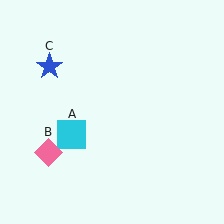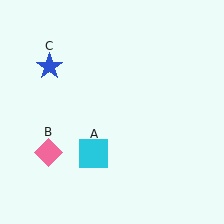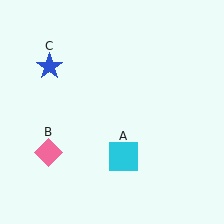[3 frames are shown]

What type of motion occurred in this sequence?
The cyan square (object A) rotated counterclockwise around the center of the scene.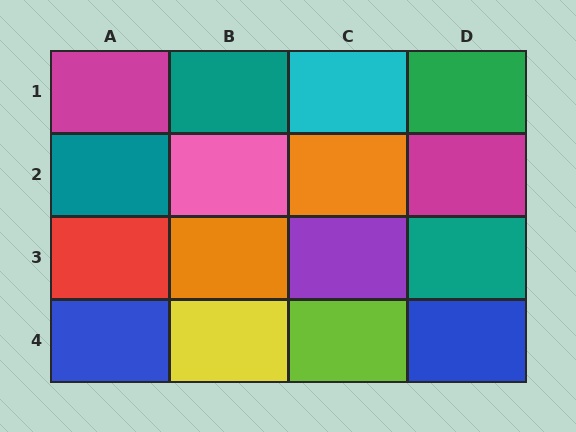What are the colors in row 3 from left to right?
Red, orange, purple, teal.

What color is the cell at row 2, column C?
Orange.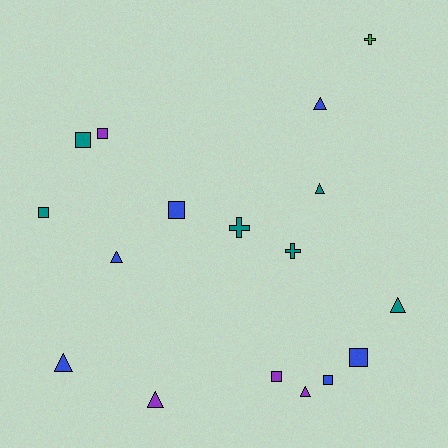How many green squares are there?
There are no green squares.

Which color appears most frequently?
Teal, with 6 objects.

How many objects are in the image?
There are 17 objects.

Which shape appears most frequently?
Square, with 7 objects.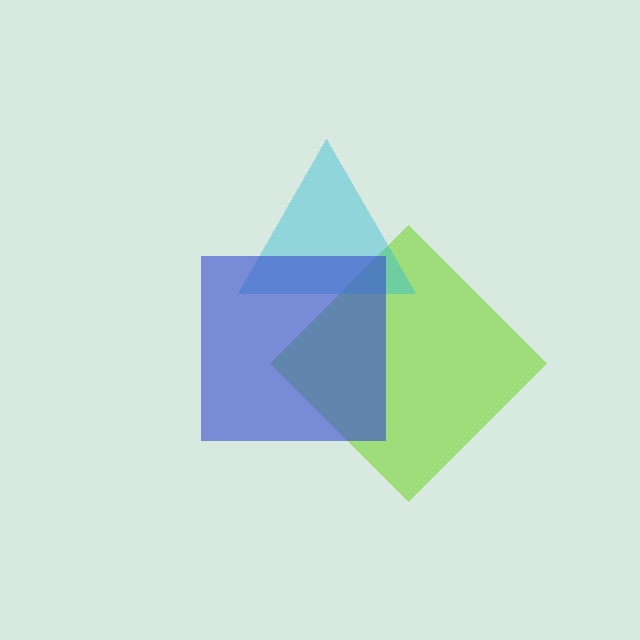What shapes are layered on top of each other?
The layered shapes are: a lime diamond, a cyan triangle, a blue square.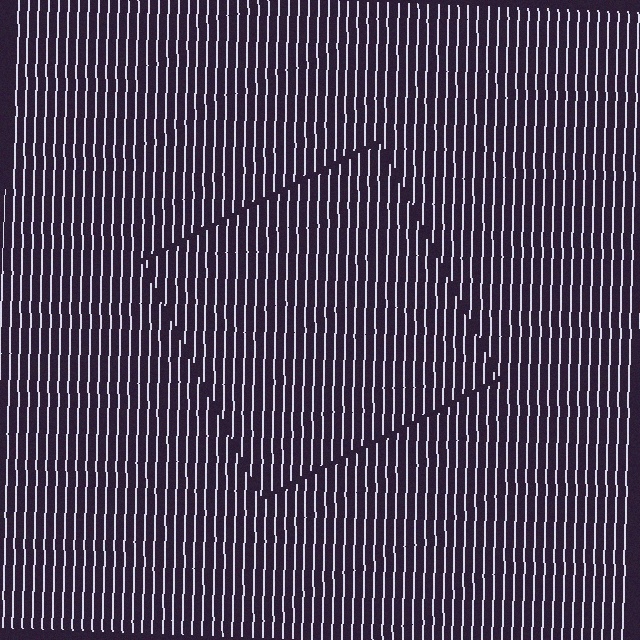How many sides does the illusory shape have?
4 sides — the line-ends trace a square.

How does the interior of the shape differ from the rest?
The interior of the shape contains the same grating, shifted by half a period — the contour is defined by the phase discontinuity where line-ends from the inner and outer gratings abut.